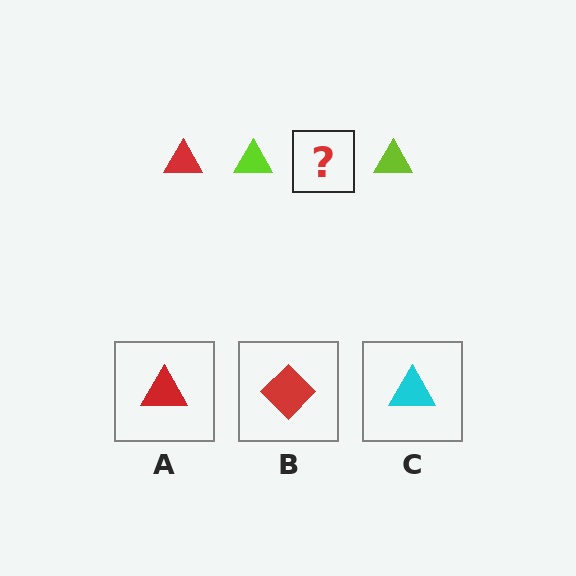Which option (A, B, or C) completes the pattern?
A.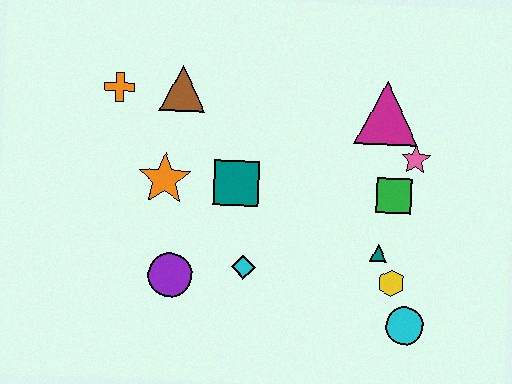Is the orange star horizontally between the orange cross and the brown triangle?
Yes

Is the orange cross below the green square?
No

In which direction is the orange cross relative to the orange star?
The orange cross is above the orange star.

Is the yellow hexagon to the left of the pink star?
Yes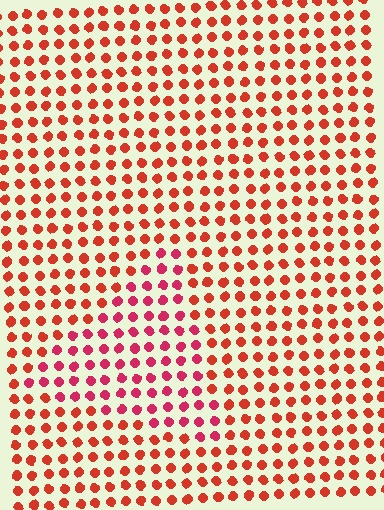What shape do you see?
I see a triangle.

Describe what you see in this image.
The image is filled with small red elements in a uniform arrangement. A triangle-shaped region is visible where the elements are tinted to a slightly different hue, forming a subtle color boundary.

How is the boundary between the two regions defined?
The boundary is defined purely by a slight shift in hue (about 26 degrees). Spacing, size, and orientation are identical on both sides.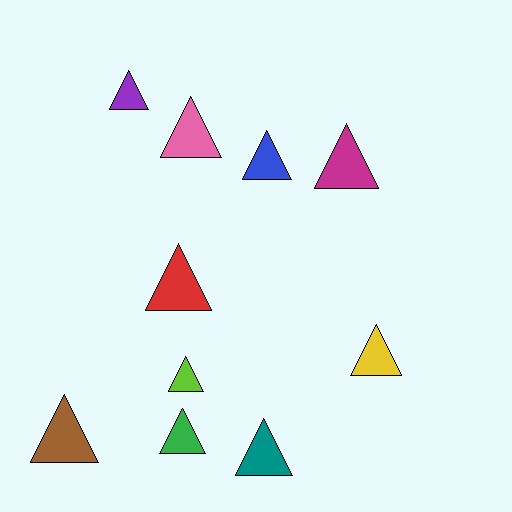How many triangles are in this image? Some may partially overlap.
There are 10 triangles.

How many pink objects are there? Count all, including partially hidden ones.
There is 1 pink object.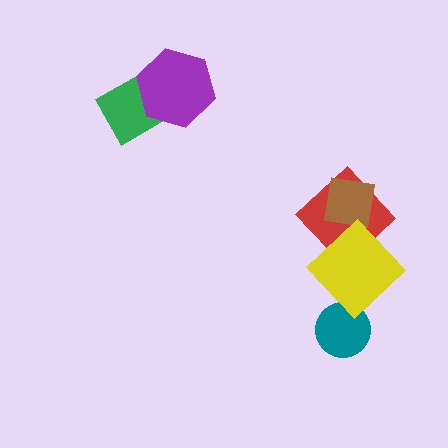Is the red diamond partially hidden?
Yes, it is partially covered by another shape.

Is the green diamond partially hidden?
Yes, it is partially covered by another shape.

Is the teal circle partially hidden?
Yes, it is partially covered by another shape.